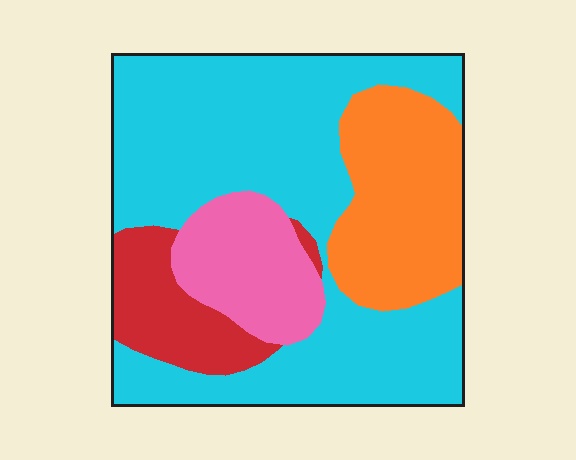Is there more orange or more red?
Orange.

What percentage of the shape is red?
Red covers 11% of the shape.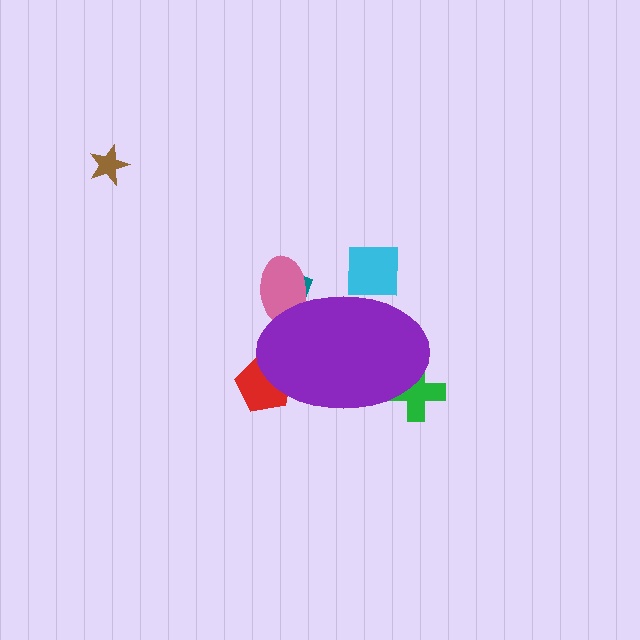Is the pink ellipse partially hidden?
Yes, the pink ellipse is partially hidden behind the purple ellipse.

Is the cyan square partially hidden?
Yes, the cyan square is partially hidden behind the purple ellipse.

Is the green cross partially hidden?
Yes, the green cross is partially hidden behind the purple ellipse.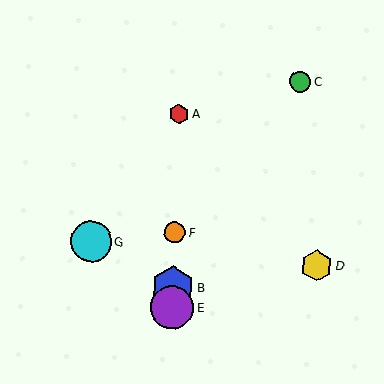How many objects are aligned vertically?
4 objects (A, B, E, F) are aligned vertically.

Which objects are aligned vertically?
Objects A, B, E, F are aligned vertically.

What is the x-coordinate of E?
Object E is at x≈172.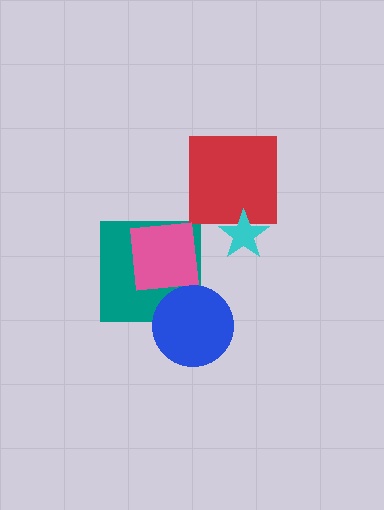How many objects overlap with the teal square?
2 objects overlap with the teal square.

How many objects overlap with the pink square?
2 objects overlap with the pink square.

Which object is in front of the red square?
The cyan star is in front of the red square.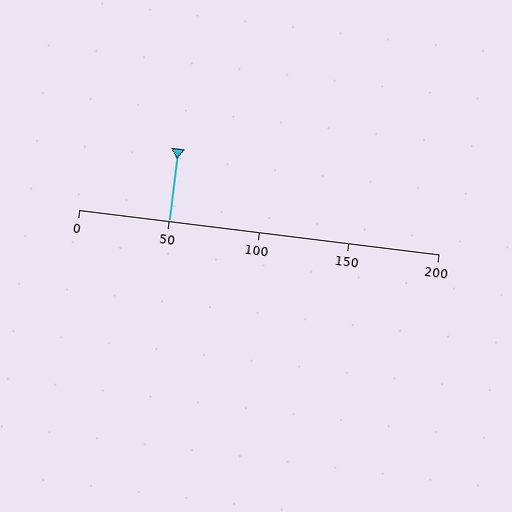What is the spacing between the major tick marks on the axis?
The major ticks are spaced 50 apart.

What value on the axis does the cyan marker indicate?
The marker indicates approximately 50.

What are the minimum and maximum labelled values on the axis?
The axis runs from 0 to 200.